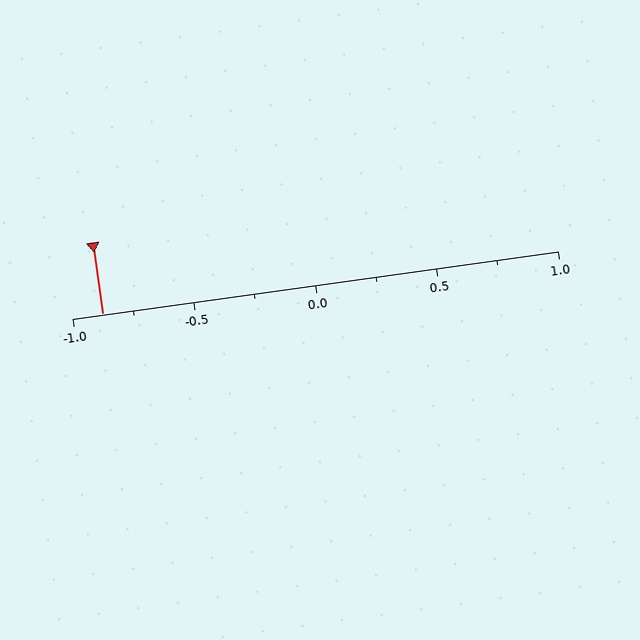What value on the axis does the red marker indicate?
The marker indicates approximately -0.88.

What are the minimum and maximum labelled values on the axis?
The axis runs from -1.0 to 1.0.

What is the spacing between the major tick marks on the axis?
The major ticks are spaced 0.5 apart.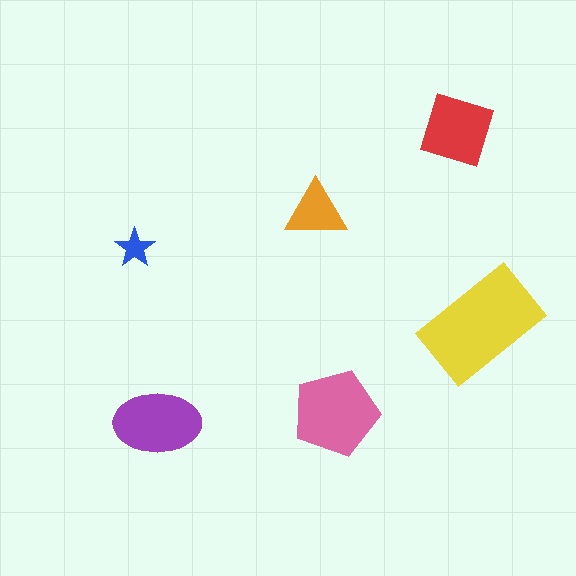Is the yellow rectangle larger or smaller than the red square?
Larger.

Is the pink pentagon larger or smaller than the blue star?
Larger.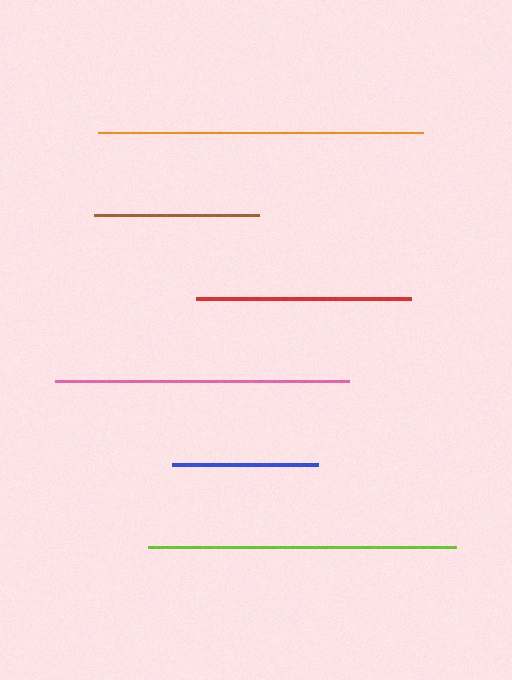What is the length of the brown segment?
The brown segment is approximately 165 pixels long.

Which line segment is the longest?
The orange line is the longest at approximately 325 pixels.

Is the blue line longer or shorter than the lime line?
The lime line is longer than the blue line.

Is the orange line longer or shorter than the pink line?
The orange line is longer than the pink line.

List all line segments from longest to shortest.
From longest to shortest: orange, lime, pink, red, brown, blue.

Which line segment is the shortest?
The blue line is the shortest at approximately 146 pixels.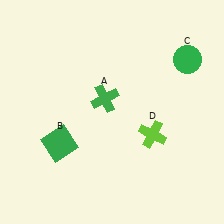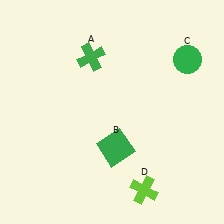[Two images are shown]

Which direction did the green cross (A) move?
The green cross (A) moved up.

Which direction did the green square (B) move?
The green square (B) moved right.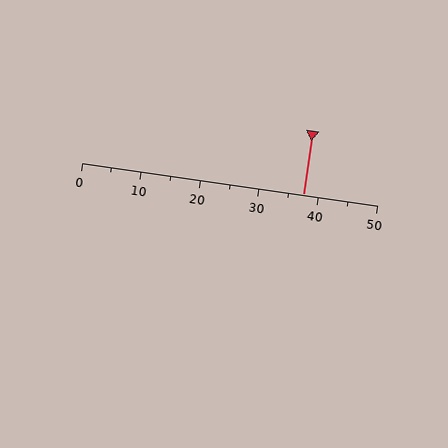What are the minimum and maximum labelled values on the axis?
The axis runs from 0 to 50.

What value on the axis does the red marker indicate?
The marker indicates approximately 37.5.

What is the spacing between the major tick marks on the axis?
The major ticks are spaced 10 apart.